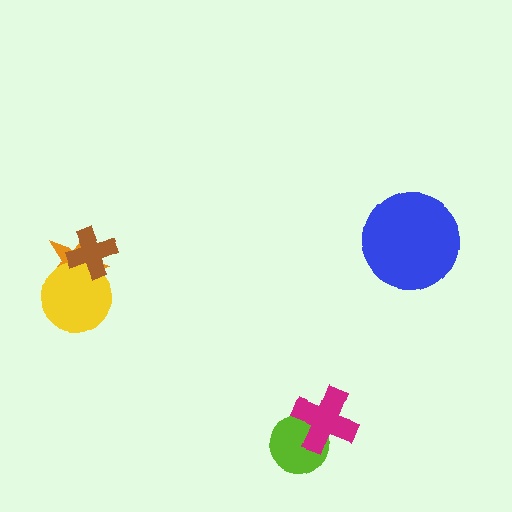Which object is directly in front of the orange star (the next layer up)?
The yellow circle is directly in front of the orange star.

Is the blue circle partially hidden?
No, no other shape covers it.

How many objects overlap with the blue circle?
0 objects overlap with the blue circle.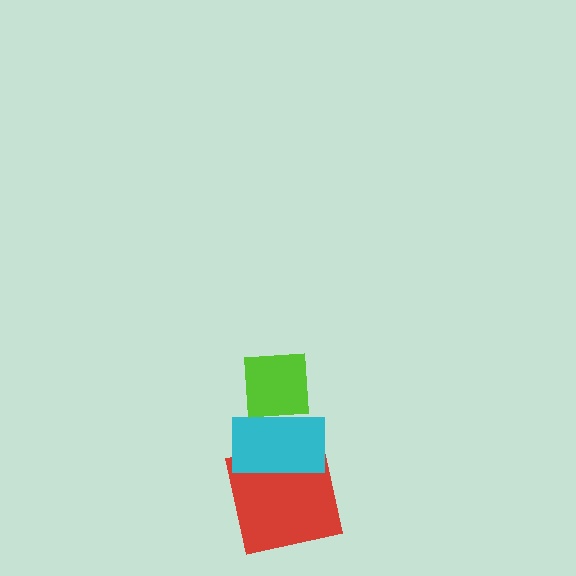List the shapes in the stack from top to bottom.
From top to bottom: the lime square, the cyan rectangle, the red square.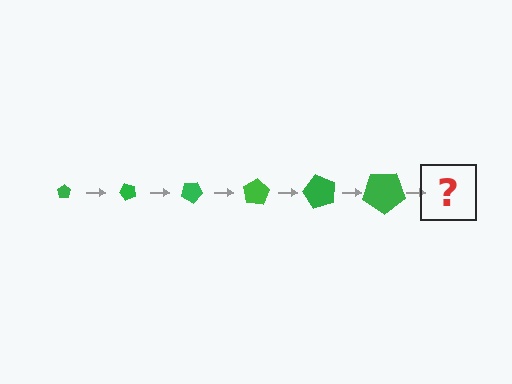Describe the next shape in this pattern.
It should be a pentagon, larger than the previous one and rotated 300 degrees from the start.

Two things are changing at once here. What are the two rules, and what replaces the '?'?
The two rules are that the pentagon grows larger each step and it rotates 50 degrees each step. The '?' should be a pentagon, larger than the previous one and rotated 300 degrees from the start.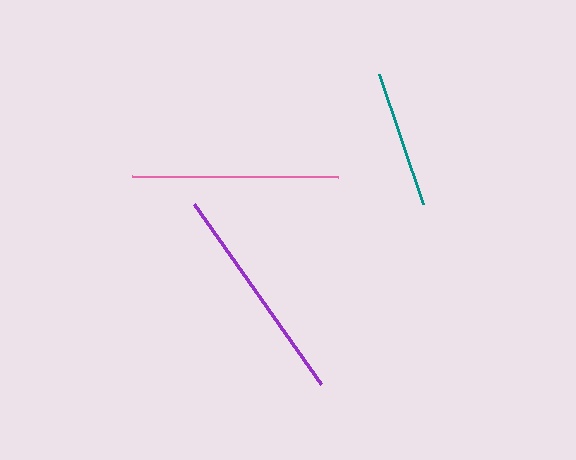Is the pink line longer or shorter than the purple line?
The purple line is longer than the pink line.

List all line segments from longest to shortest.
From longest to shortest: purple, pink, teal.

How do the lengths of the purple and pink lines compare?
The purple and pink lines are approximately the same length.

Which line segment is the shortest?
The teal line is the shortest at approximately 137 pixels.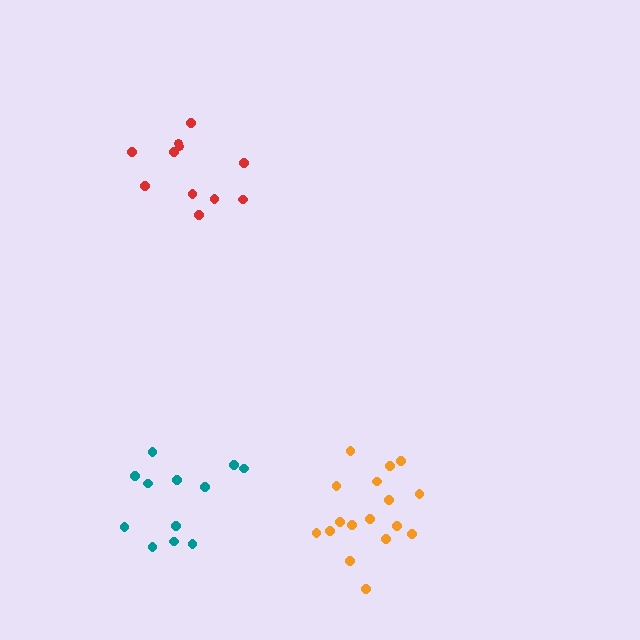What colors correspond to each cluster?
The clusters are colored: red, teal, orange.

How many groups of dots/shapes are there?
There are 3 groups.